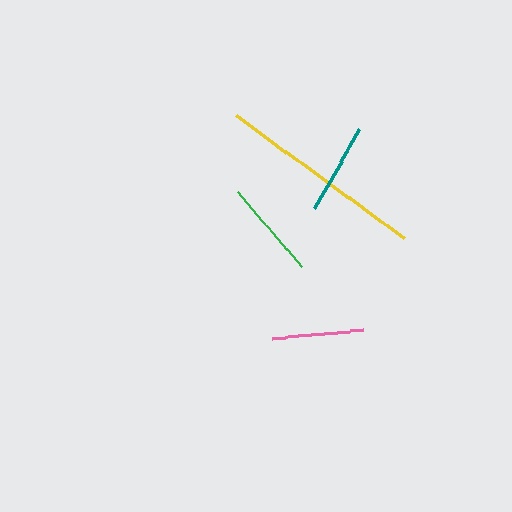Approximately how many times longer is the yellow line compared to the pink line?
The yellow line is approximately 2.3 times the length of the pink line.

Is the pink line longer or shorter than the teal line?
The teal line is longer than the pink line.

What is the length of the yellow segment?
The yellow segment is approximately 208 pixels long.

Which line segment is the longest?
The yellow line is the longest at approximately 208 pixels.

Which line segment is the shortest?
The pink line is the shortest at approximately 91 pixels.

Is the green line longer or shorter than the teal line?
The green line is longer than the teal line.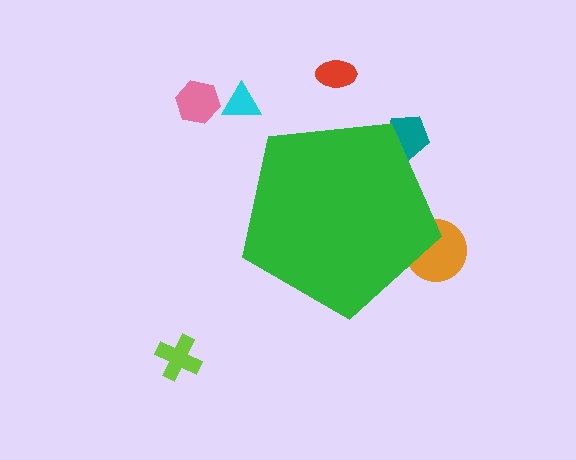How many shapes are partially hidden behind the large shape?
2 shapes are partially hidden.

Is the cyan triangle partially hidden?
No, the cyan triangle is fully visible.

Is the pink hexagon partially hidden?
No, the pink hexagon is fully visible.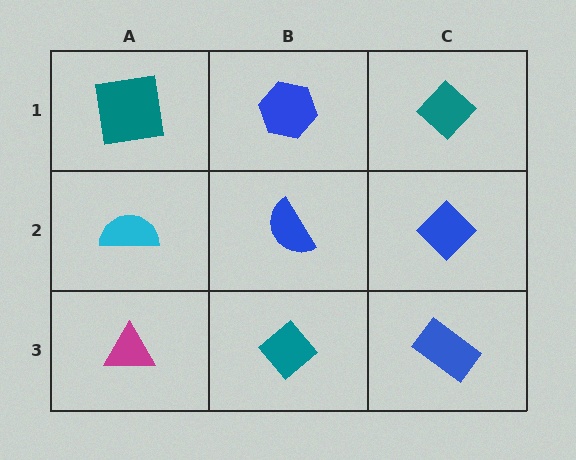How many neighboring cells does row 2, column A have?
3.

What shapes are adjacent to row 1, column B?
A blue semicircle (row 2, column B), a teal square (row 1, column A), a teal diamond (row 1, column C).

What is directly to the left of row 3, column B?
A magenta triangle.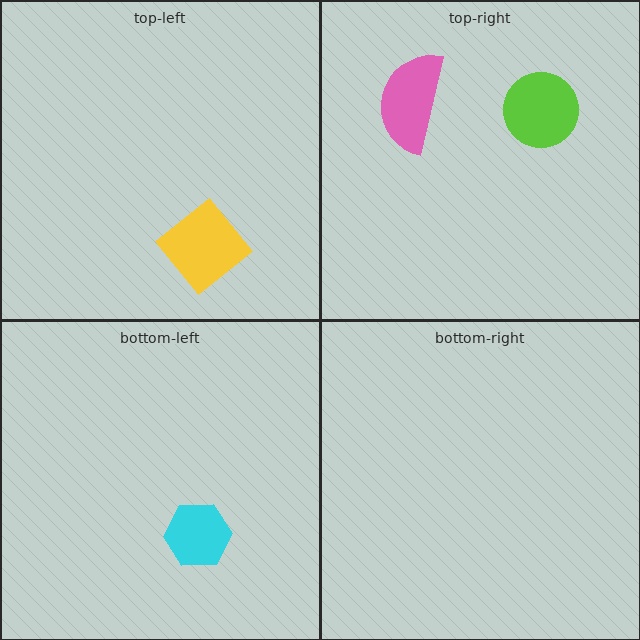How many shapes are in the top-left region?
1.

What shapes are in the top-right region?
The pink semicircle, the lime circle.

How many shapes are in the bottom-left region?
1.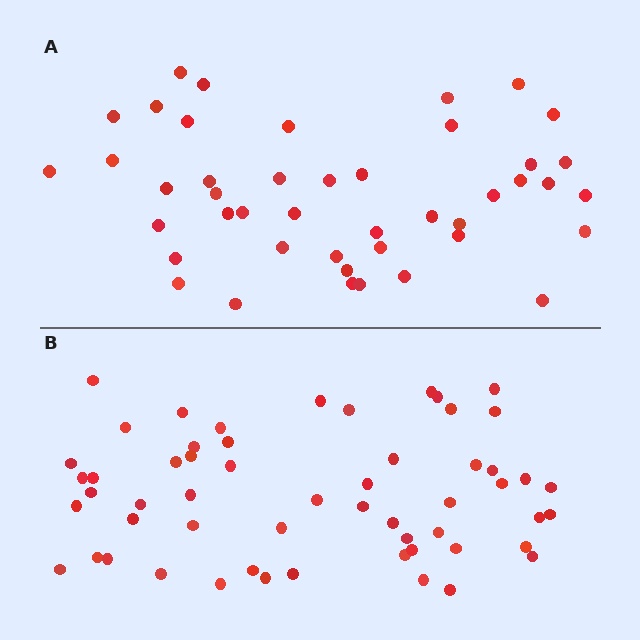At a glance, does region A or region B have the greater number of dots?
Region B (the bottom region) has more dots.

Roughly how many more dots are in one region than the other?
Region B has roughly 12 or so more dots than region A.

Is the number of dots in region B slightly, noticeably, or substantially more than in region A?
Region B has noticeably more, but not dramatically so. The ratio is roughly 1.3 to 1.